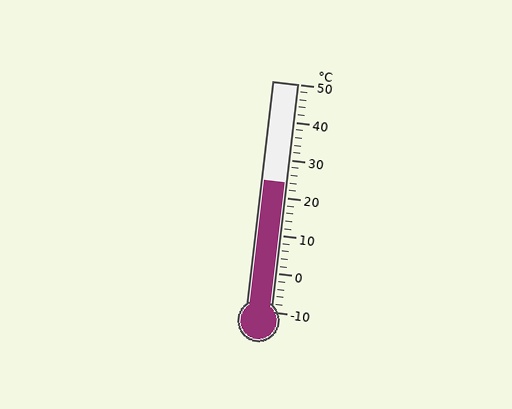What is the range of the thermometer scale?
The thermometer scale ranges from -10°C to 50°C.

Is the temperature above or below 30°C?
The temperature is below 30°C.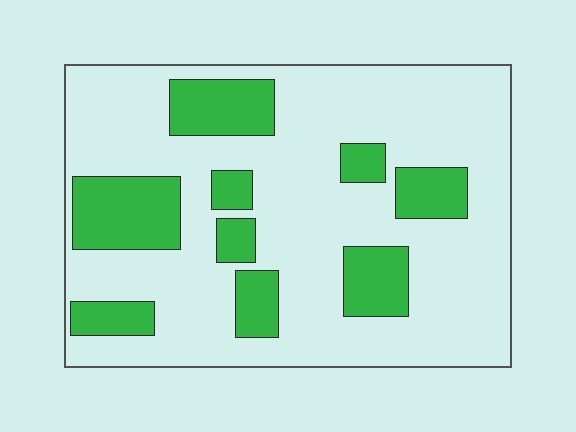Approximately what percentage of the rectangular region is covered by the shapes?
Approximately 25%.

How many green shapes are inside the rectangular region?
9.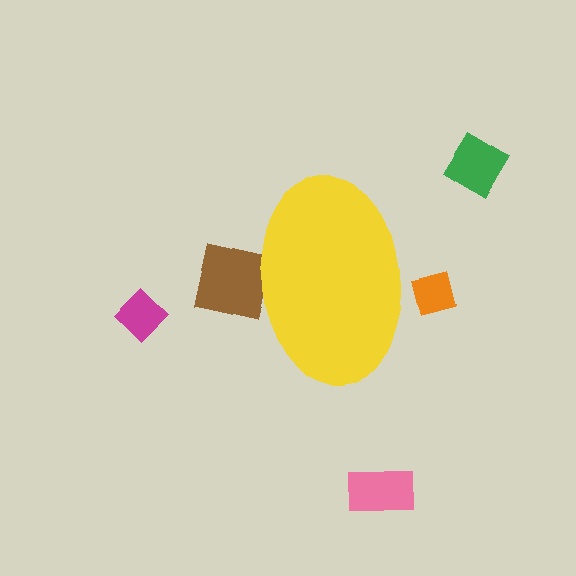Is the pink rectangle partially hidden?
No, the pink rectangle is fully visible.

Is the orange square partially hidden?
Yes, the orange square is partially hidden behind the yellow ellipse.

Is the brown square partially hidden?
Yes, the brown square is partially hidden behind the yellow ellipse.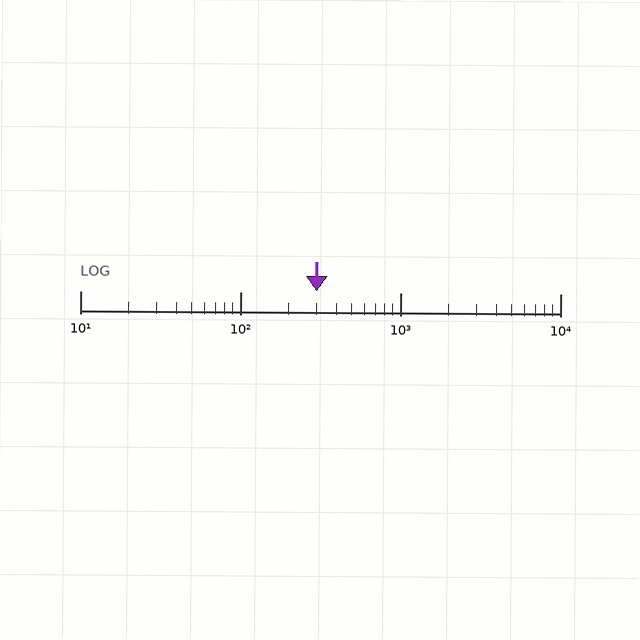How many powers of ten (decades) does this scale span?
The scale spans 3 decades, from 10 to 10000.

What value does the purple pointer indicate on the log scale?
The pointer indicates approximately 300.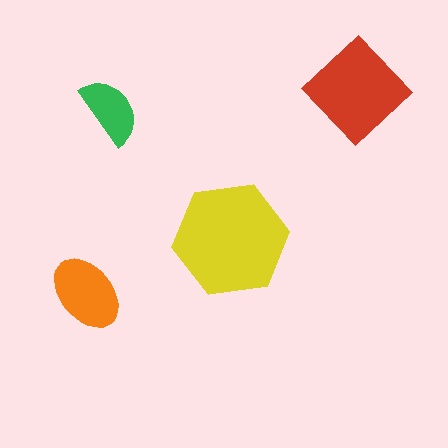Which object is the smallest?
The green semicircle.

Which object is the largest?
The yellow hexagon.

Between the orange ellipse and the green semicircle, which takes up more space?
The orange ellipse.